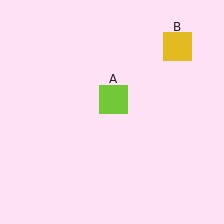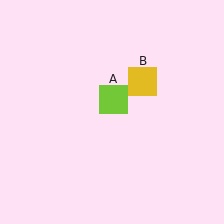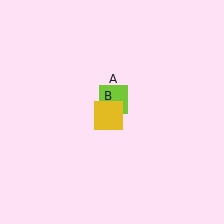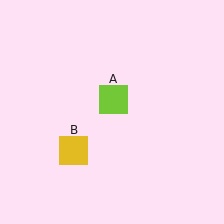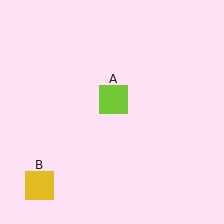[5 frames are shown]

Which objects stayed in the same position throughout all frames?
Lime square (object A) remained stationary.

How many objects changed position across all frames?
1 object changed position: yellow square (object B).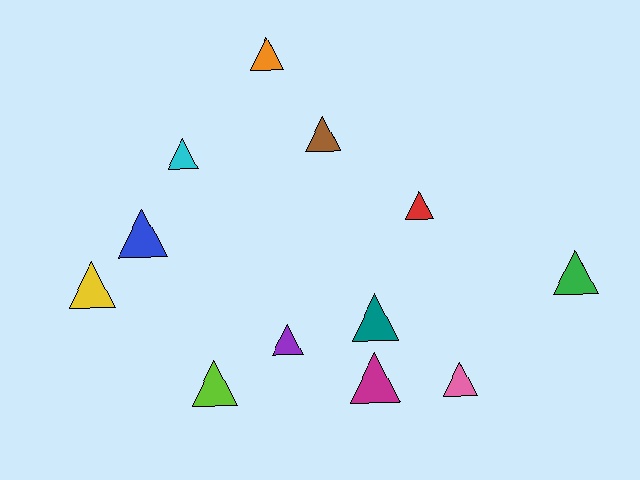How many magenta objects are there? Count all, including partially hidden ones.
There is 1 magenta object.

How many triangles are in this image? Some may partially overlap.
There are 12 triangles.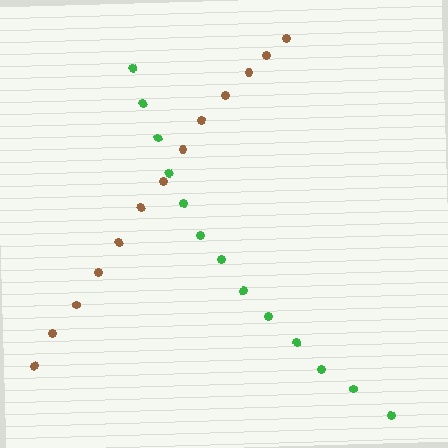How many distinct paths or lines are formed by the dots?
There are 2 distinct paths.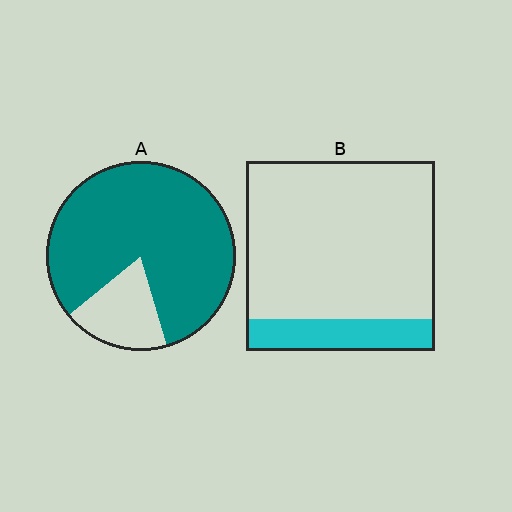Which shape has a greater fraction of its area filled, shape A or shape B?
Shape A.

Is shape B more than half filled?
No.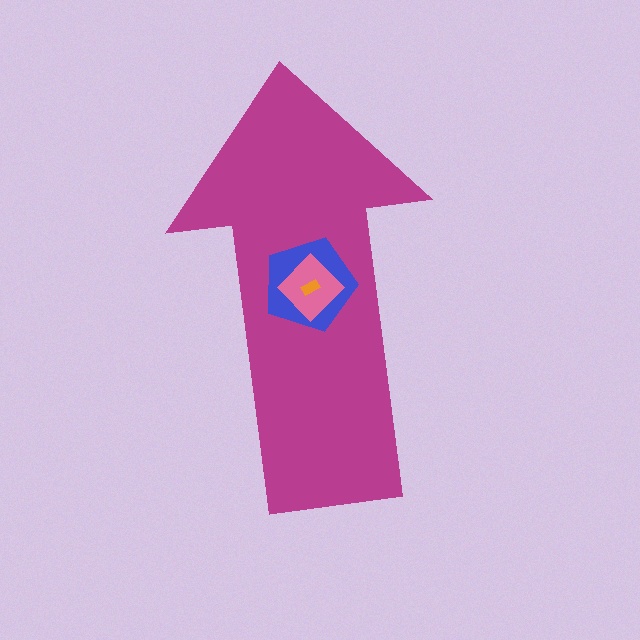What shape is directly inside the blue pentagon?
The pink diamond.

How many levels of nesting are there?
4.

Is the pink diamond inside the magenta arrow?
Yes.